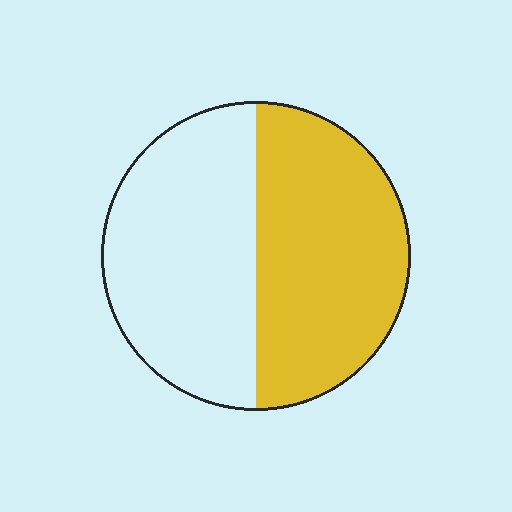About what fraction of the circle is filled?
About one half (1/2).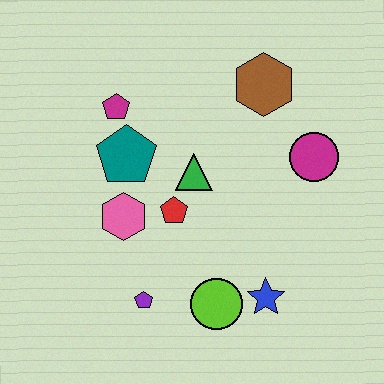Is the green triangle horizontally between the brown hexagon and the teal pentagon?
Yes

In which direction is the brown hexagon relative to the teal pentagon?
The brown hexagon is to the right of the teal pentagon.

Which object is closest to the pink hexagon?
The red pentagon is closest to the pink hexagon.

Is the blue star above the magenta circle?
No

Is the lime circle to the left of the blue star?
Yes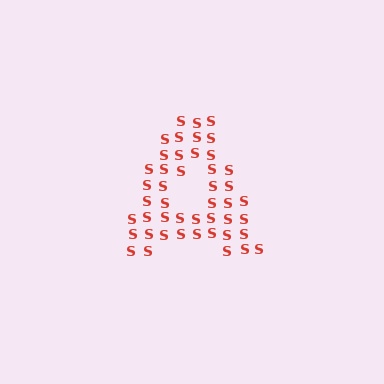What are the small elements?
The small elements are letter S's.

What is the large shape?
The large shape is the letter A.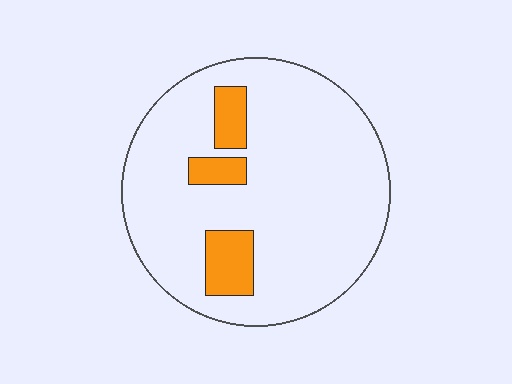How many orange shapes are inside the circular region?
3.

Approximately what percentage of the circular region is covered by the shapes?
Approximately 10%.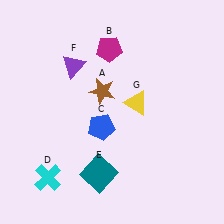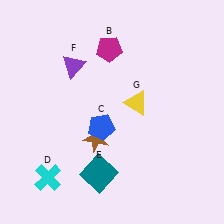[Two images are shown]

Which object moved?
The brown star (A) moved down.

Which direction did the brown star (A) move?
The brown star (A) moved down.